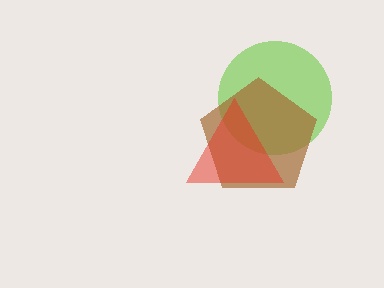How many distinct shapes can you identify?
There are 3 distinct shapes: a lime circle, a brown pentagon, a red triangle.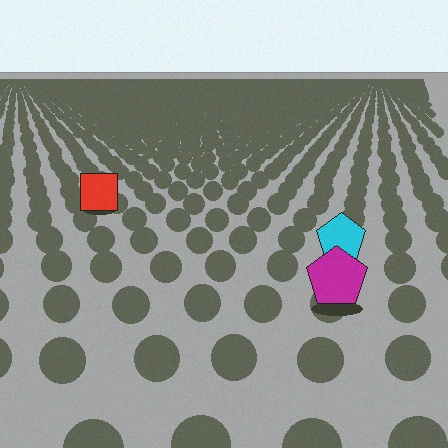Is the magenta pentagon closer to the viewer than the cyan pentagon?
Yes. The magenta pentagon is closer — you can tell from the texture gradient: the ground texture is coarser near it.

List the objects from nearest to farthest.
From nearest to farthest: the magenta pentagon, the cyan pentagon, the red square.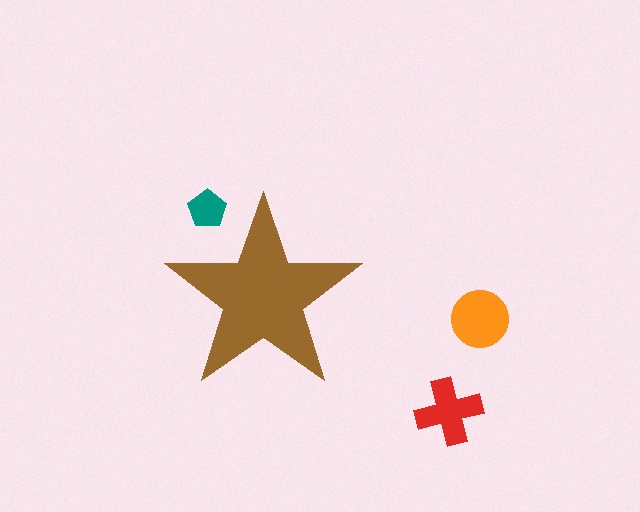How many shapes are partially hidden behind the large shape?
1 shape is partially hidden.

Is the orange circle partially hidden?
No, the orange circle is fully visible.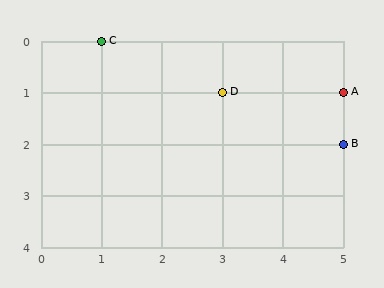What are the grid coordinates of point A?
Point A is at grid coordinates (5, 1).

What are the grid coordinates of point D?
Point D is at grid coordinates (3, 1).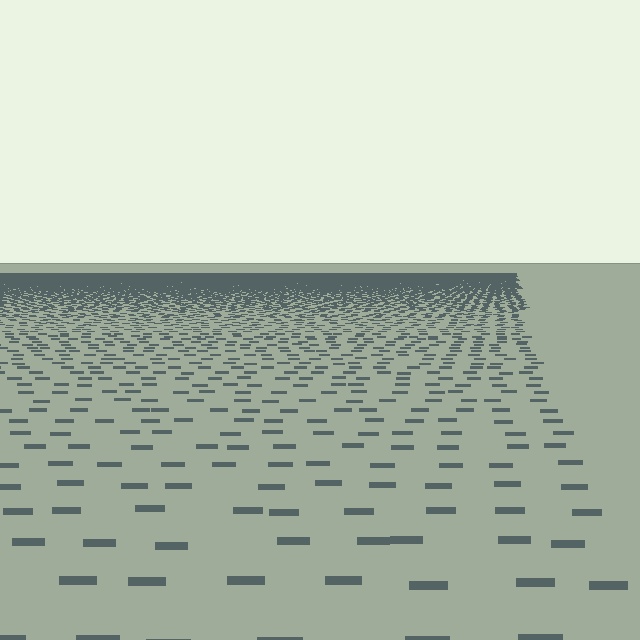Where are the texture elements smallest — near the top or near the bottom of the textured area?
Near the top.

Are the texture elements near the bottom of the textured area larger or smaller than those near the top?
Larger. Near the bottom, elements are closer to the viewer and appear at a bigger on-screen size.